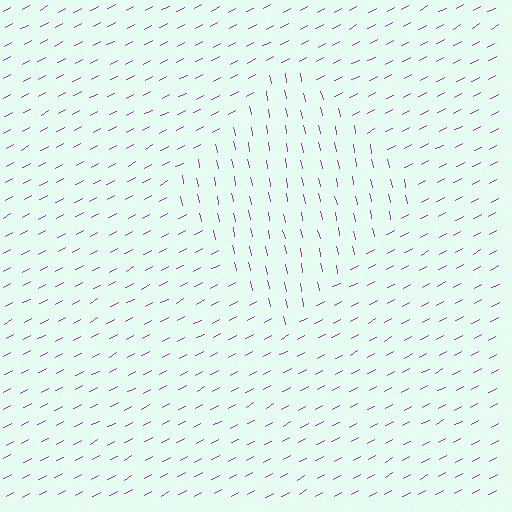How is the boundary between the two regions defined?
The boundary is defined purely by a change in line orientation (approximately 73 degrees difference). All lines are the same color and thickness.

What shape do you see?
I see a diamond.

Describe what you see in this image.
The image is filled with small purple line segments. A diamond region in the image has lines oriented differently from the surrounding lines, creating a visible texture boundary.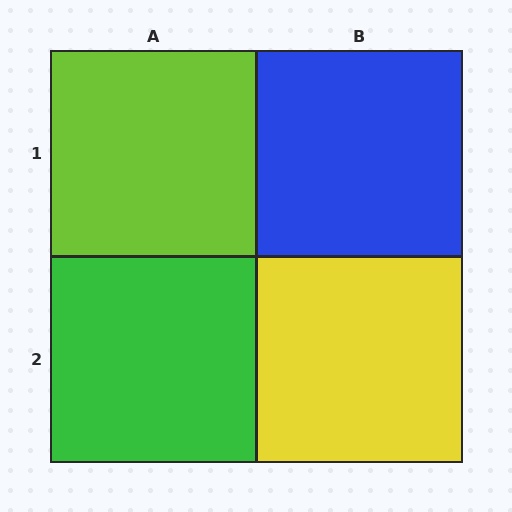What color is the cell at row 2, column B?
Yellow.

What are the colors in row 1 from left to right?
Lime, blue.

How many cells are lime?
1 cell is lime.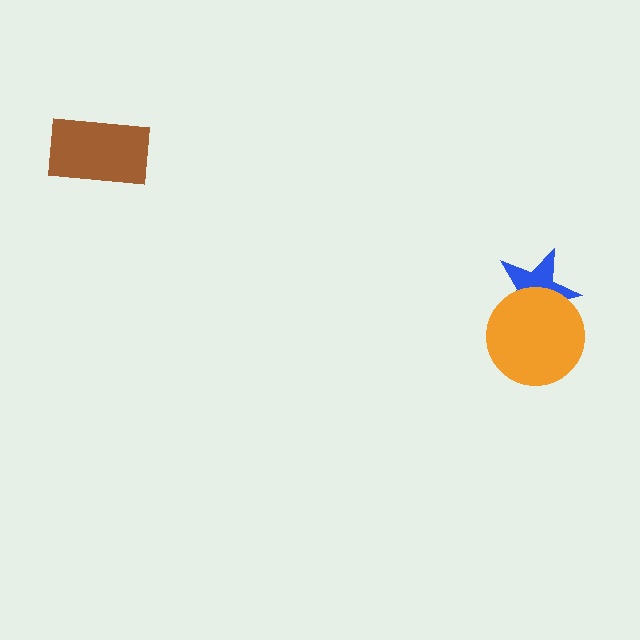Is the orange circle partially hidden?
No, no other shape covers it.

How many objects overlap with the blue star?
1 object overlaps with the blue star.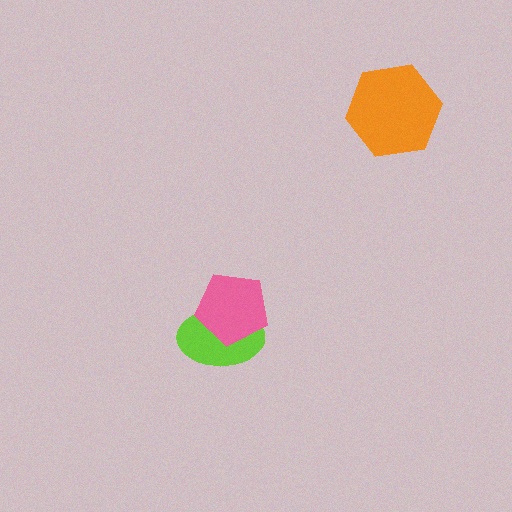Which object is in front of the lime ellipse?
The pink pentagon is in front of the lime ellipse.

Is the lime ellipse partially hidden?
Yes, it is partially covered by another shape.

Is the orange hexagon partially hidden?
No, no other shape covers it.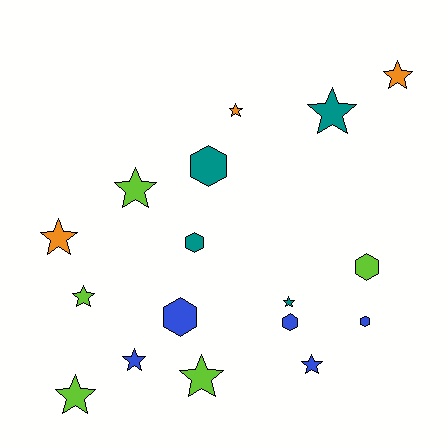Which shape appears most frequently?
Star, with 11 objects.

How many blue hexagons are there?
There are 3 blue hexagons.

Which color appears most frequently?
Lime, with 5 objects.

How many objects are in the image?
There are 17 objects.